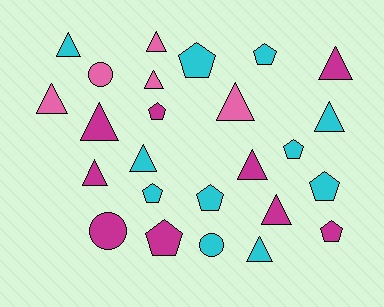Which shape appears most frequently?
Triangle, with 13 objects.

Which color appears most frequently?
Cyan, with 11 objects.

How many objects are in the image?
There are 25 objects.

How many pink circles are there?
There is 1 pink circle.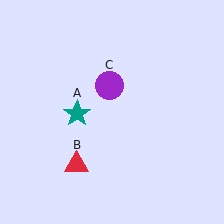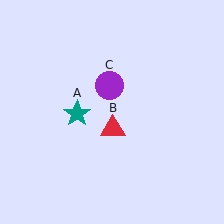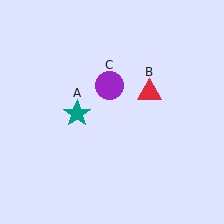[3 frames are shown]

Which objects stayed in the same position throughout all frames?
Teal star (object A) and purple circle (object C) remained stationary.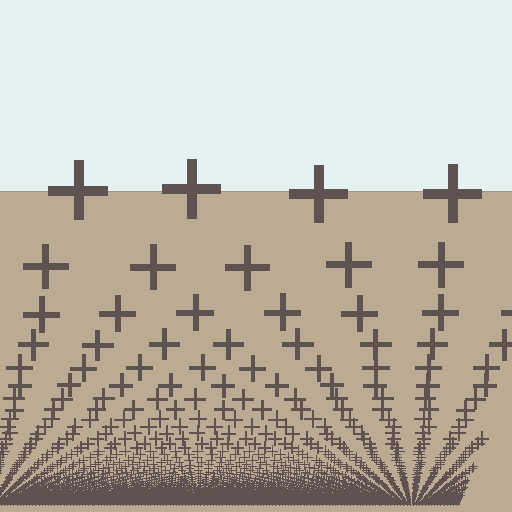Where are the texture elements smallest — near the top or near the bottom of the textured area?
Near the bottom.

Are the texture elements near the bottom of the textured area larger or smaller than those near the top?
Smaller. The gradient is inverted — elements near the bottom are smaller and denser.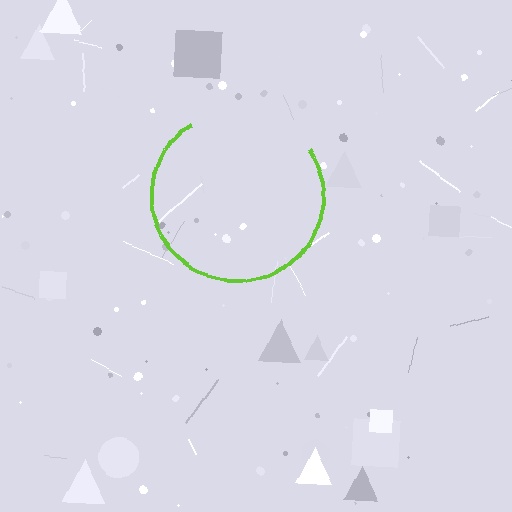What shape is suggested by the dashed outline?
The dashed outline suggests a circle.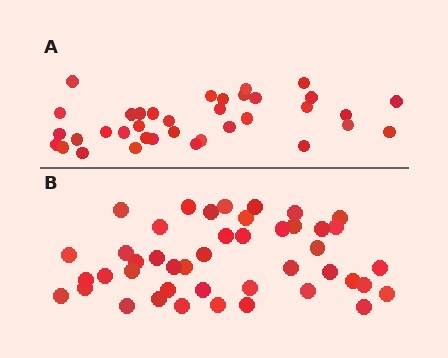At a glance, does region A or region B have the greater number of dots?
Region B (the bottom region) has more dots.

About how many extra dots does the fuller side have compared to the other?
Region B has roughly 8 or so more dots than region A.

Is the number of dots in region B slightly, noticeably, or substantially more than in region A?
Region B has only slightly more — the two regions are fairly close. The ratio is roughly 1.2 to 1.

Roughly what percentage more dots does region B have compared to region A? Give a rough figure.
About 20% more.